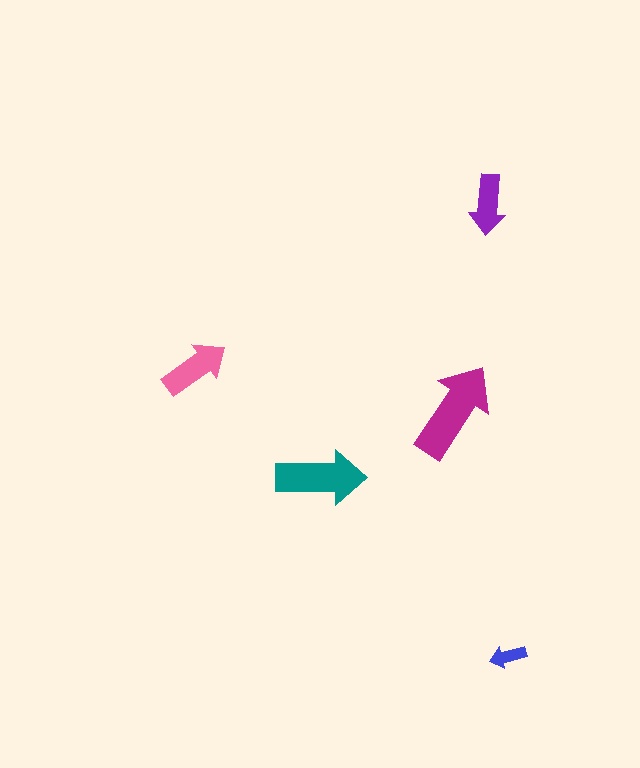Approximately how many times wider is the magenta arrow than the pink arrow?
About 1.5 times wider.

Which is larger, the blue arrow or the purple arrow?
The purple one.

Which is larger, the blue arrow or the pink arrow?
The pink one.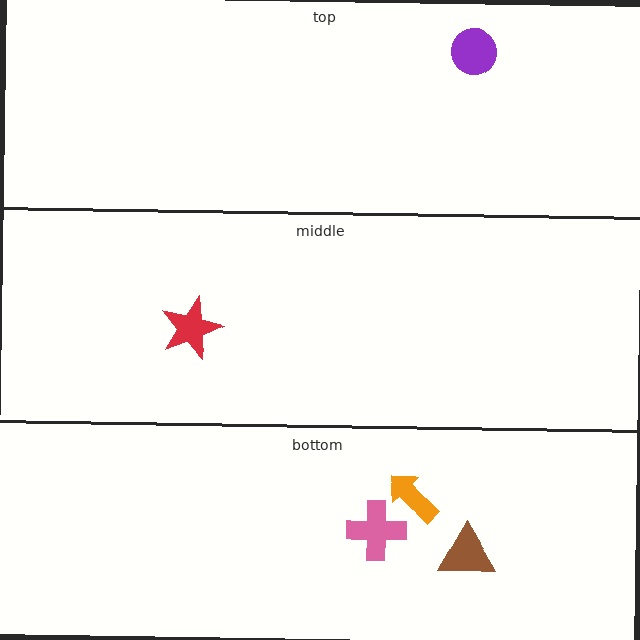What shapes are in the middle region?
The red star.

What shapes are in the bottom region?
The pink cross, the orange arrow, the brown triangle.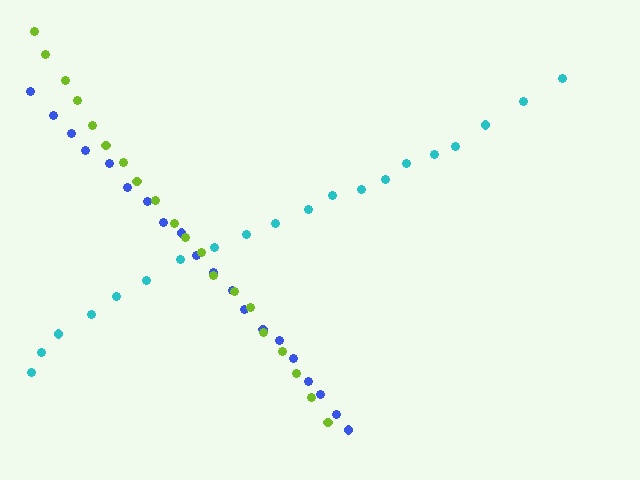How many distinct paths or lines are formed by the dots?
There are 3 distinct paths.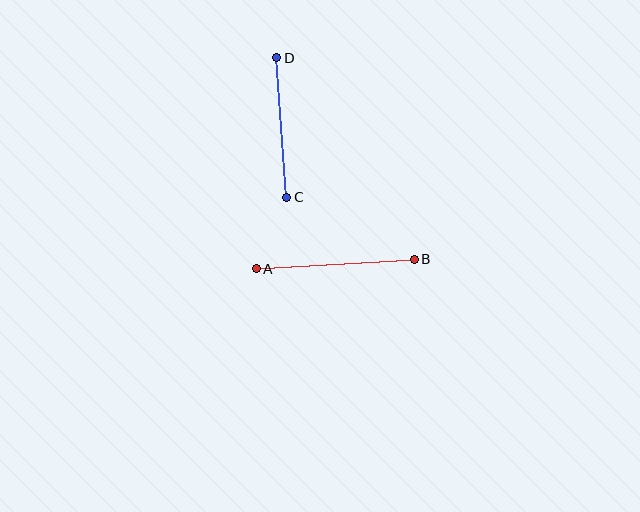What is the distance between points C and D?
The distance is approximately 140 pixels.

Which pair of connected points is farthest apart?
Points A and B are farthest apart.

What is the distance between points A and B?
The distance is approximately 158 pixels.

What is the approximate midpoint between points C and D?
The midpoint is at approximately (282, 128) pixels.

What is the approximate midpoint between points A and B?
The midpoint is at approximately (335, 264) pixels.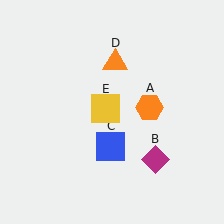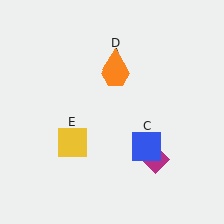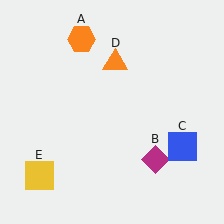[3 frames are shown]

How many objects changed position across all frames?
3 objects changed position: orange hexagon (object A), blue square (object C), yellow square (object E).